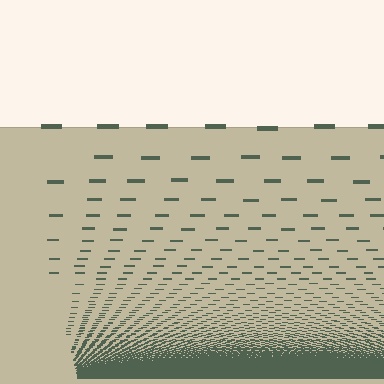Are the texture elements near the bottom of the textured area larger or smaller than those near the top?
Smaller. The gradient is inverted — elements near the bottom are smaller and denser.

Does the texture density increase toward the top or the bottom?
Density increases toward the bottom.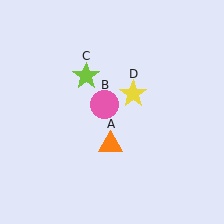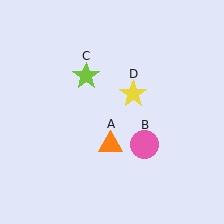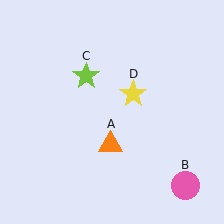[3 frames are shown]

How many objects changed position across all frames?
1 object changed position: pink circle (object B).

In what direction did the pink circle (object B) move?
The pink circle (object B) moved down and to the right.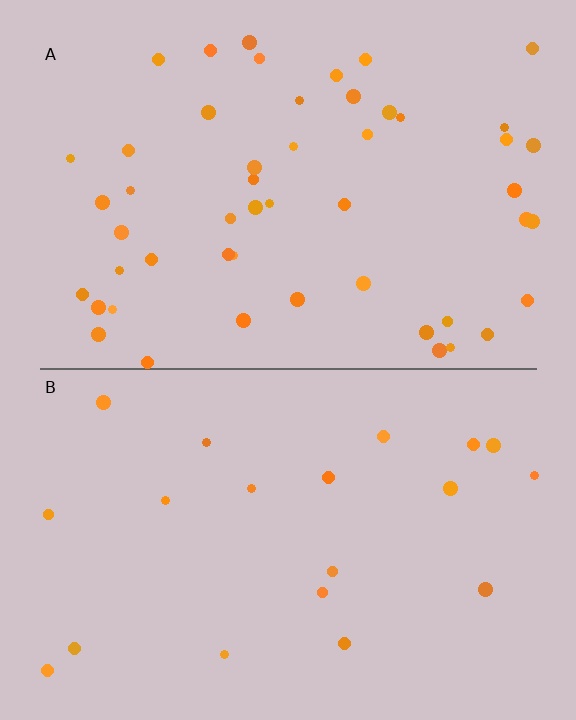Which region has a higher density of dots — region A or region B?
A (the top).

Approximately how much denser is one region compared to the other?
Approximately 2.6× — region A over region B.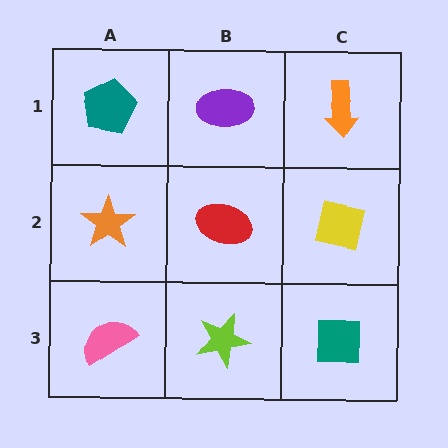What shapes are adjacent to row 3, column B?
A red ellipse (row 2, column B), a pink semicircle (row 3, column A), a teal square (row 3, column C).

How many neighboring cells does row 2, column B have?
4.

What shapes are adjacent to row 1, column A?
An orange star (row 2, column A), a purple ellipse (row 1, column B).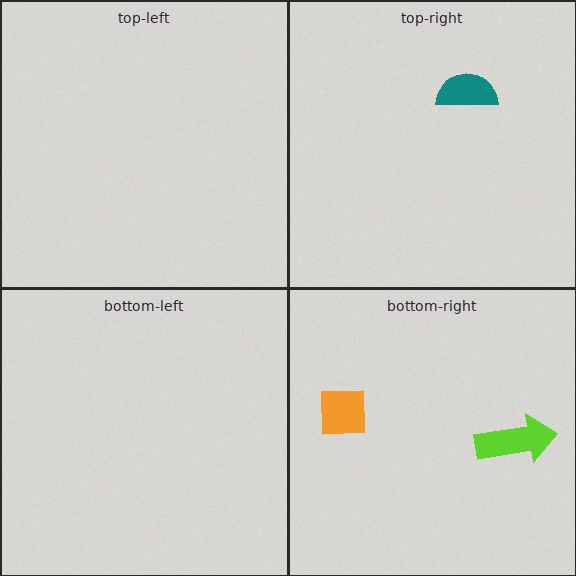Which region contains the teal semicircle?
The top-right region.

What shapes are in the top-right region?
The teal semicircle.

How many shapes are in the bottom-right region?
2.